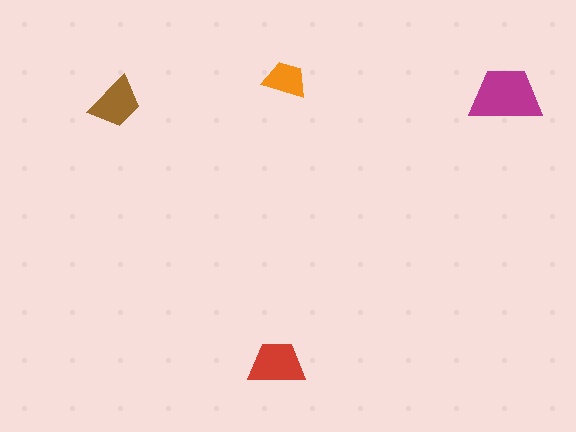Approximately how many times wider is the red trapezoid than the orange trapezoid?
About 1.5 times wider.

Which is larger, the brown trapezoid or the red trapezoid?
The red one.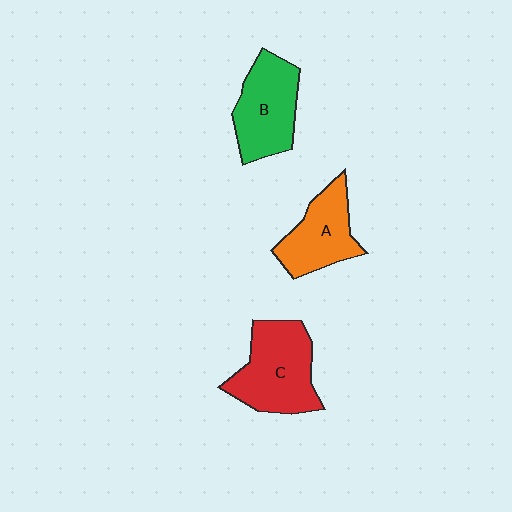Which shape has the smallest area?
Shape A (orange).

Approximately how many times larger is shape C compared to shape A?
Approximately 1.3 times.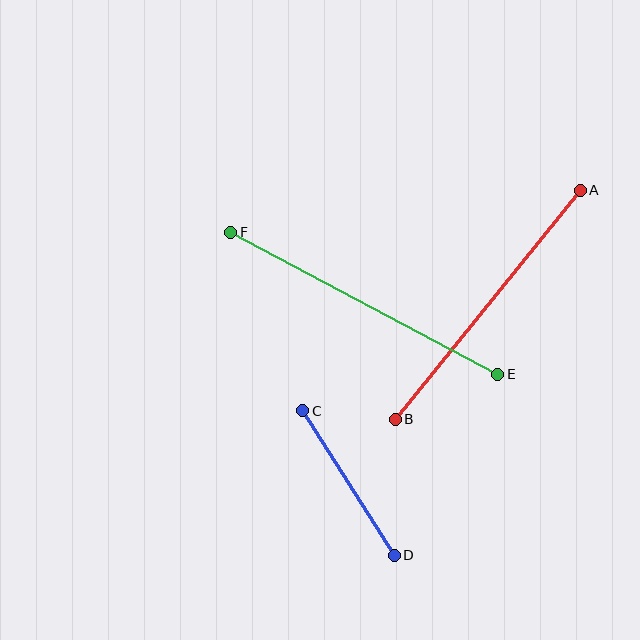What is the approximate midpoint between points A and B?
The midpoint is at approximately (488, 305) pixels.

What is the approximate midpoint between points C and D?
The midpoint is at approximately (349, 483) pixels.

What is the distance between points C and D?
The distance is approximately 171 pixels.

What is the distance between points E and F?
The distance is approximately 303 pixels.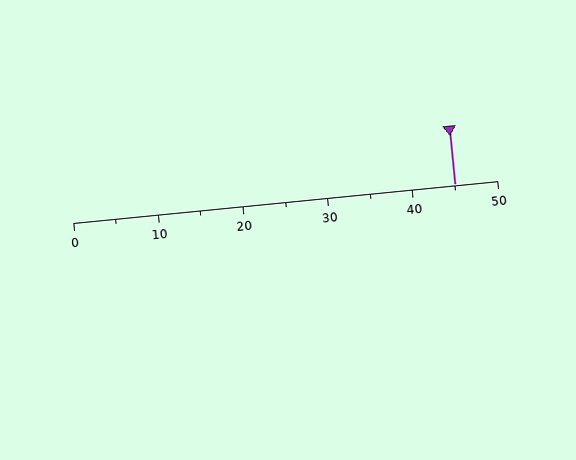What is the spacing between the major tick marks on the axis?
The major ticks are spaced 10 apart.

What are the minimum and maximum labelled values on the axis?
The axis runs from 0 to 50.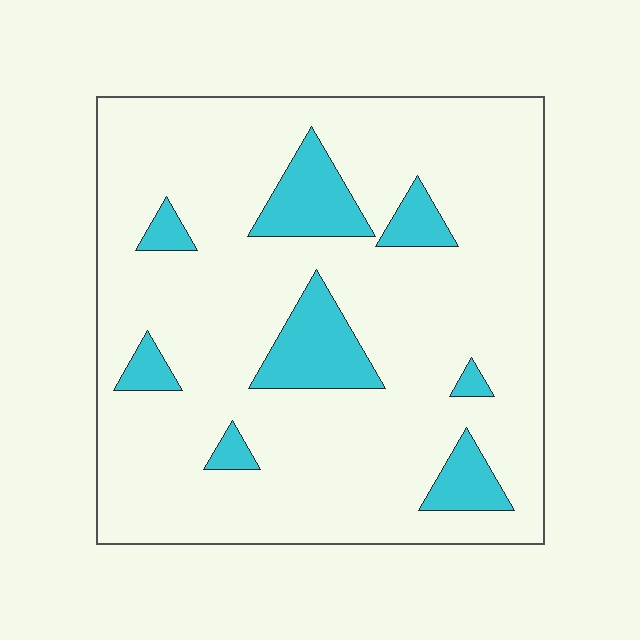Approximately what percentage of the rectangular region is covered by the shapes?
Approximately 15%.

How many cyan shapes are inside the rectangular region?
8.